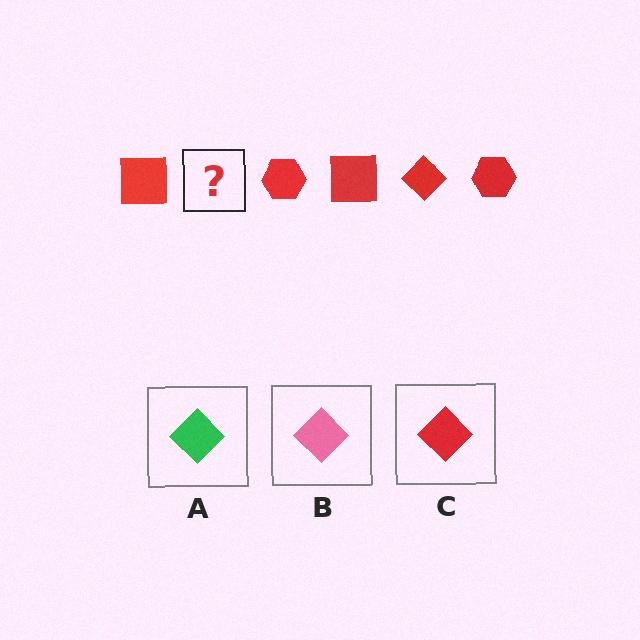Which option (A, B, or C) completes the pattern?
C.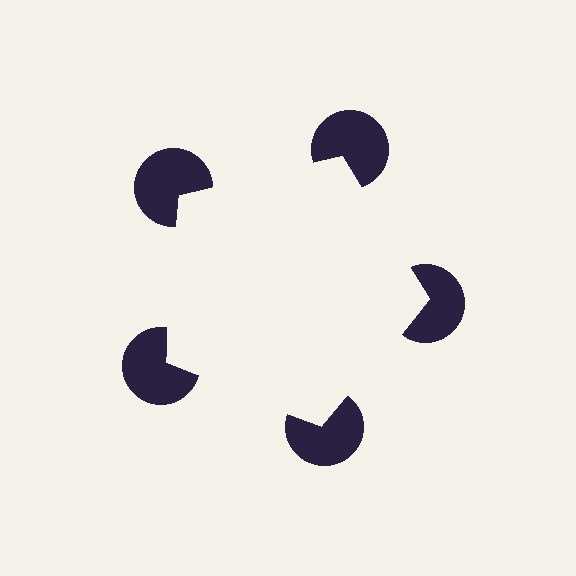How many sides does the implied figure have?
5 sides.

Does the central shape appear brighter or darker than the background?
It typically appears slightly brighter than the background, even though no actual brightness change is drawn.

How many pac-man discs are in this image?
There are 5 — one at each vertex of the illusory pentagon.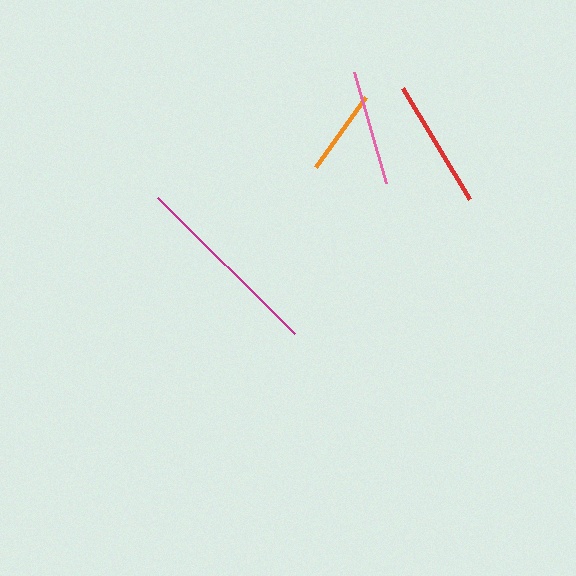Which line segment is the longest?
The magenta line is the longest at approximately 193 pixels.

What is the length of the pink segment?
The pink segment is approximately 116 pixels long.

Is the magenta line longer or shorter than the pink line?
The magenta line is longer than the pink line.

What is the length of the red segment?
The red segment is approximately 129 pixels long.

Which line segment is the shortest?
The orange line is the shortest at approximately 85 pixels.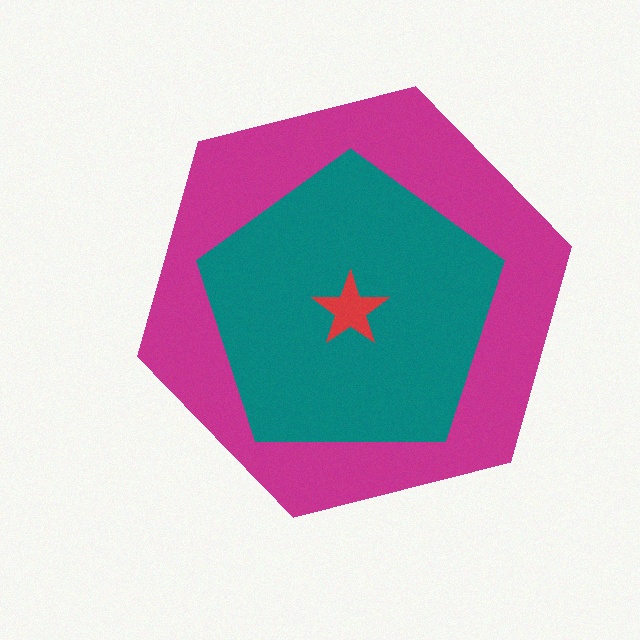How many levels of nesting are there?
3.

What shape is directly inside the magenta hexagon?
The teal pentagon.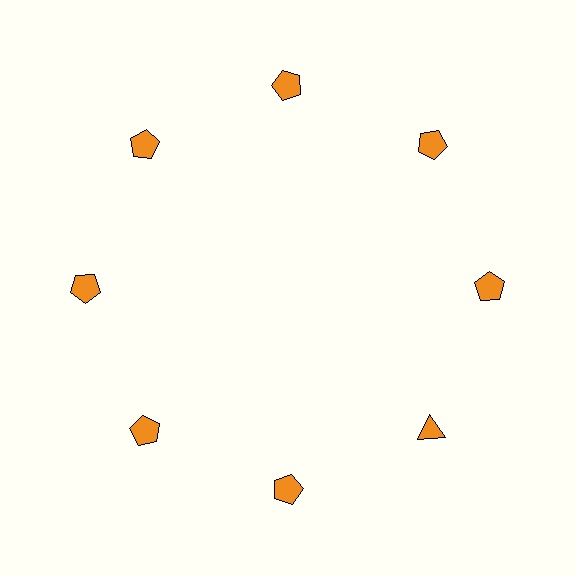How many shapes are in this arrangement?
There are 8 shapes arranged in a ring pattern.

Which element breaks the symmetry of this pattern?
The orange triangle at roughly the 4 o'clock position breaks the symmetry. All other shapes are orange pentagons.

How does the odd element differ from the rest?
It has a different shape: triangle instead of pentagon.